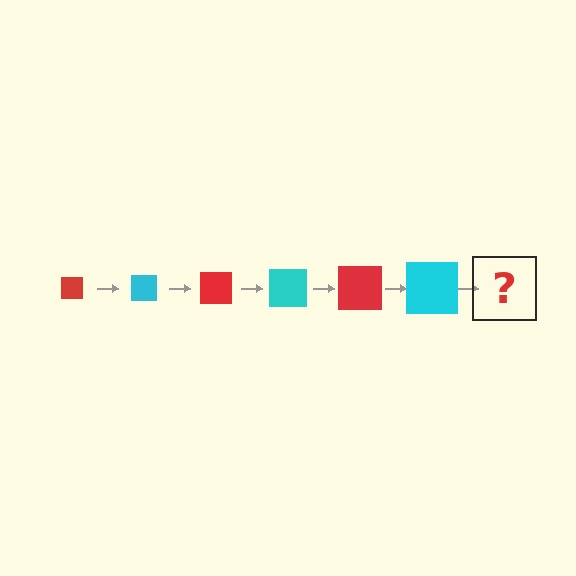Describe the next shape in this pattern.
It should be a red square, larger than the previous one.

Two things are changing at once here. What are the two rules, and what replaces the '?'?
The two rules are that the square grows larger each step and the color cycles through red and cyan. The '?' should be a red square, larger than the previous one.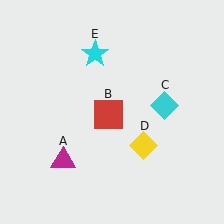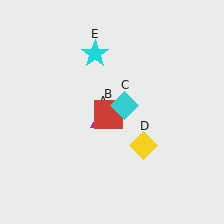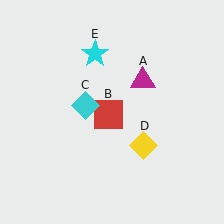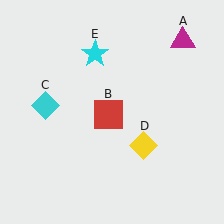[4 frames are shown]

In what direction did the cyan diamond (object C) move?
The cyan diamond (object C) moved left.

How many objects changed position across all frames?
2 objects changed position: magenta triangle (object A), cyan diamond (object C).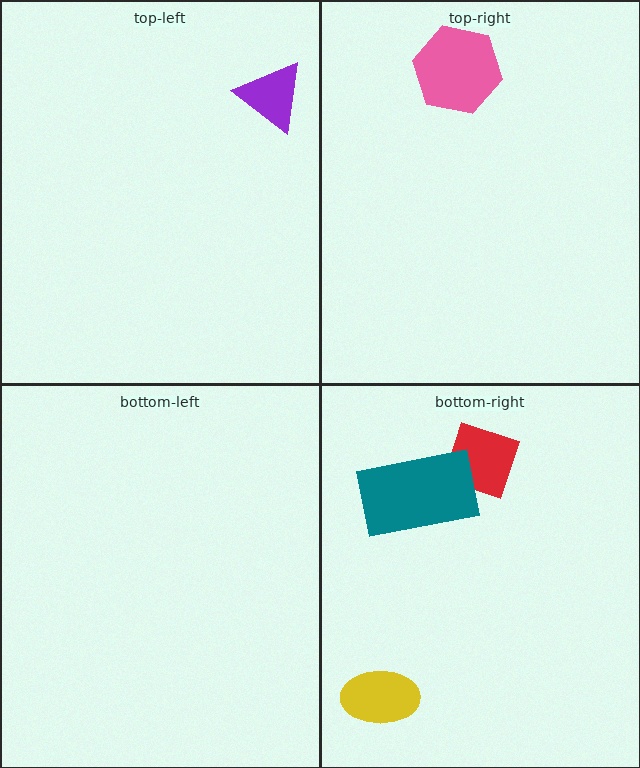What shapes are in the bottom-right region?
The red diamond, the teal rectangle, the yellow ellipse.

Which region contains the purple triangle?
The top-left region.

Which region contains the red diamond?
The bottom-right region.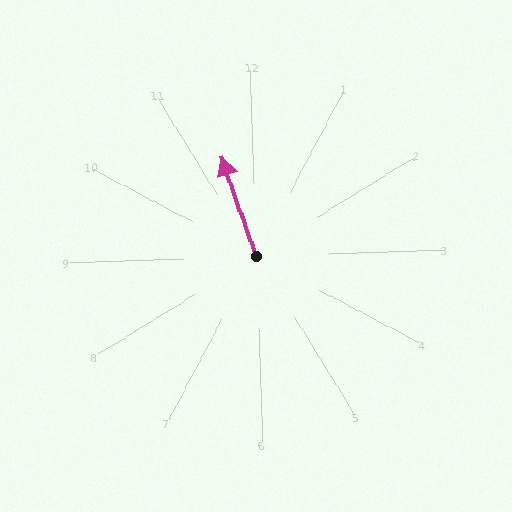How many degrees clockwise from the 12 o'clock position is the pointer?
Approximately 343 degrees.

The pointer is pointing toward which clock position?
Roughly 11 o'clock.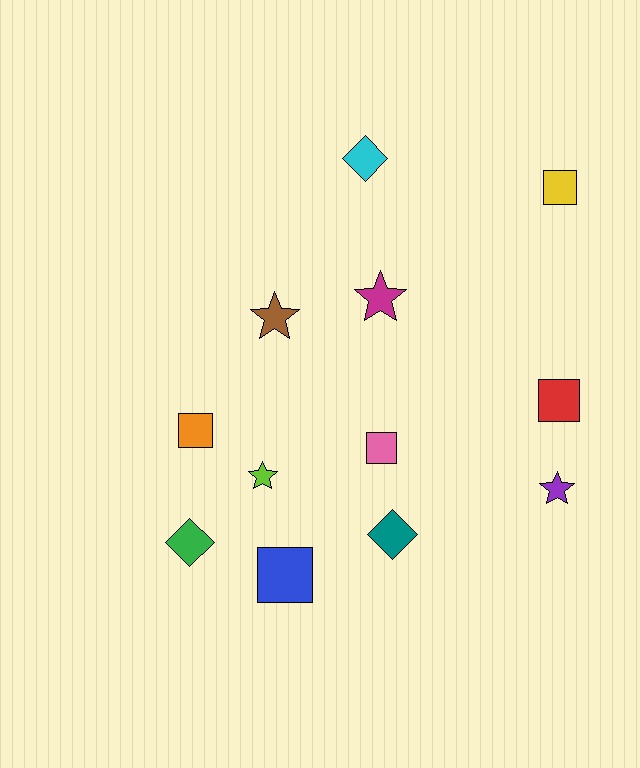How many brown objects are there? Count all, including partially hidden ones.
There is 1 brown object.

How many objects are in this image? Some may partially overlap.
There are 12 objects.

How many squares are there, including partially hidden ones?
There are 5 squares.